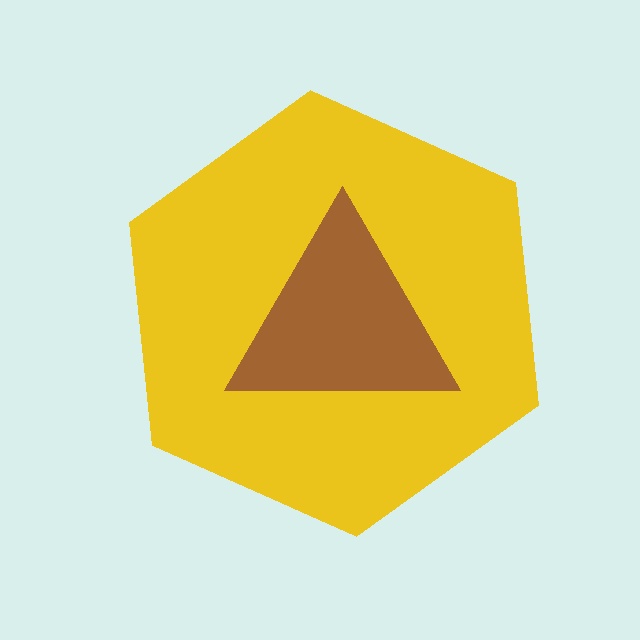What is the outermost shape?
The yellow hexagon.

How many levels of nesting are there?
2.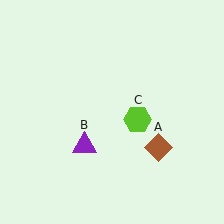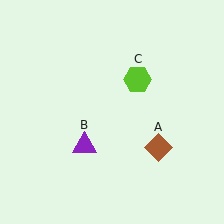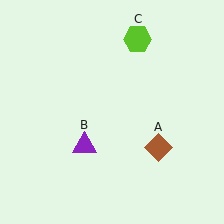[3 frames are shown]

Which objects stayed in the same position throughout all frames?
Brown diamond (object A) and purple triangle (object B) remained stationary.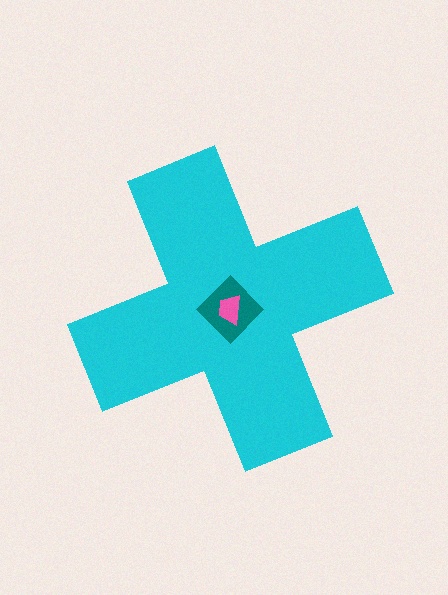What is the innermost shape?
The pink trapezoid.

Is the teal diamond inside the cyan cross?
Yes.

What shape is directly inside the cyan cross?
The teal diamond.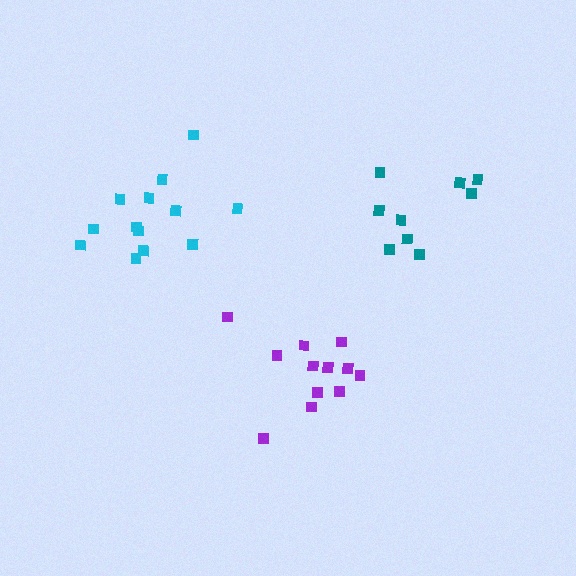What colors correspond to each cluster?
The clusters are colored: teal, purple, cyan.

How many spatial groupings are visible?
There are 3 spatial groupings.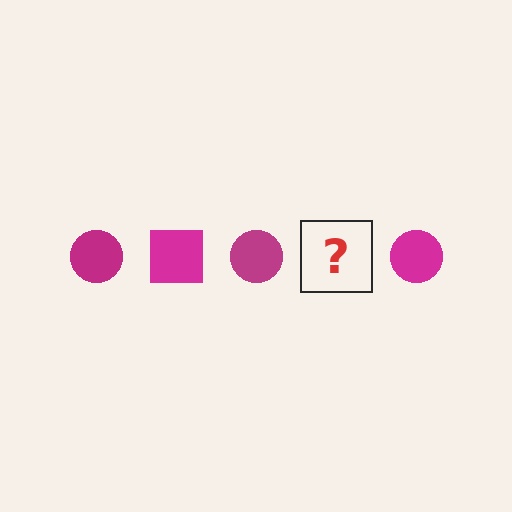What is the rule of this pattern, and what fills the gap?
The rule is that the pattern cycles through circle, square shapes in magenta. The gap should be filled with a magenta square.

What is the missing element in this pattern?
The missing element is a magenta square.